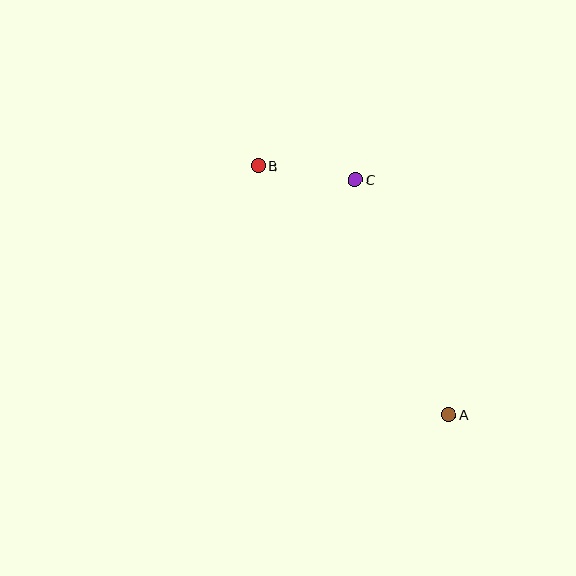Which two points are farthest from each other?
Points A and B are farthest from each other.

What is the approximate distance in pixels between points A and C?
The distance between A and C is approximately 253 pixels.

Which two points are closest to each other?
Points B and C are closest to each other.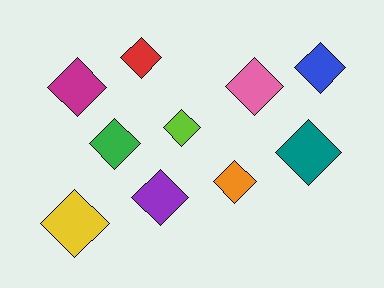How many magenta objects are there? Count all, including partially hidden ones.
There is 1 magenta object.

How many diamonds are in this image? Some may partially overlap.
There are 10 diamonds.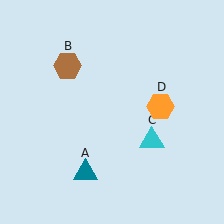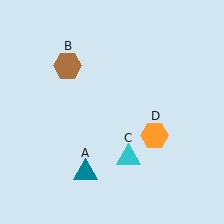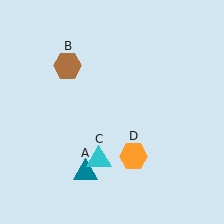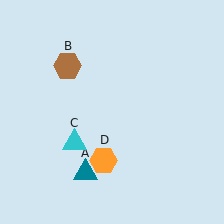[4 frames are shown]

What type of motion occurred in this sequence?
The cyan triangle (object C), orange hexagon (object D) rotated clockwise around the center of the scene.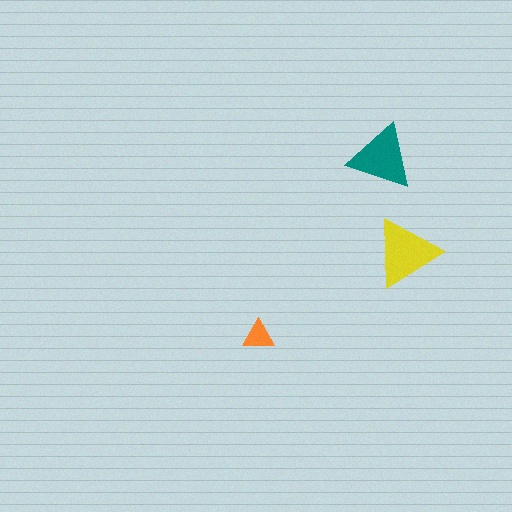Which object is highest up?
The teal triangle is topmost.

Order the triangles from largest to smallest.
the yellow one, the teal one, the orange one.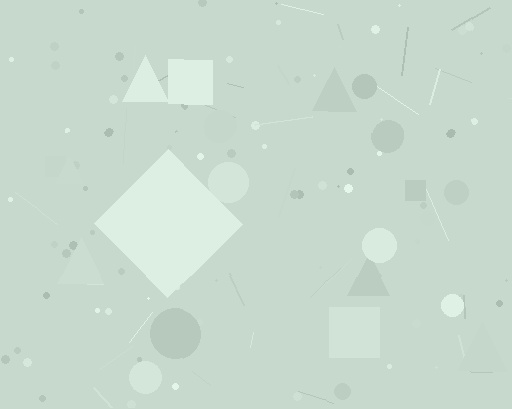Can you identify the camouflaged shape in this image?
The camouflaged shape is a diamond.